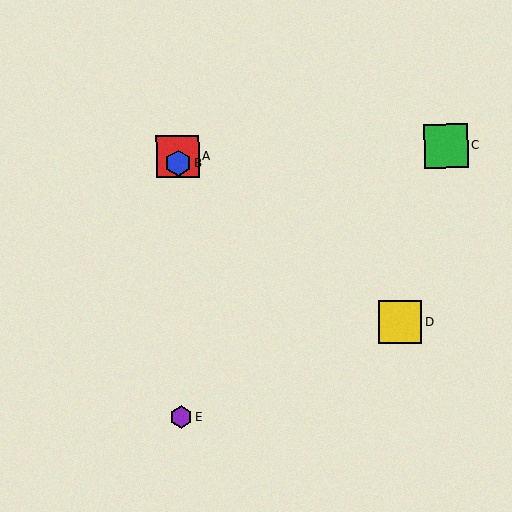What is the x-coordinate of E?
Object E is at x≈181.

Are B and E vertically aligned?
Yes, both are at x≈178.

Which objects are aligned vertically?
Objects A, B, E are aligned vertically.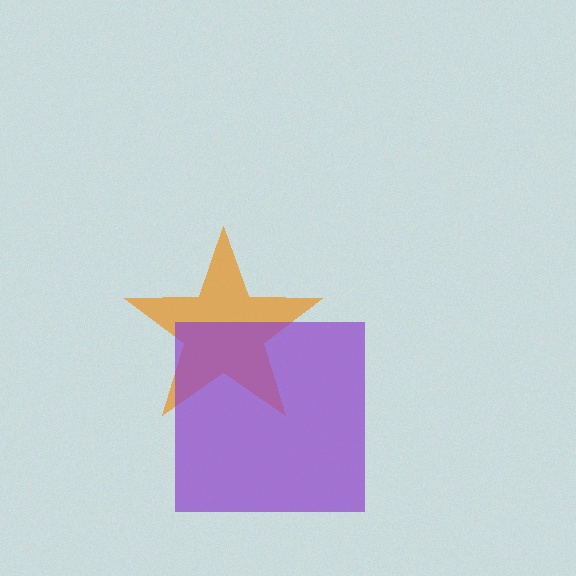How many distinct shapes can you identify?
There are 2 distinct shapes: an orange star, a purple square.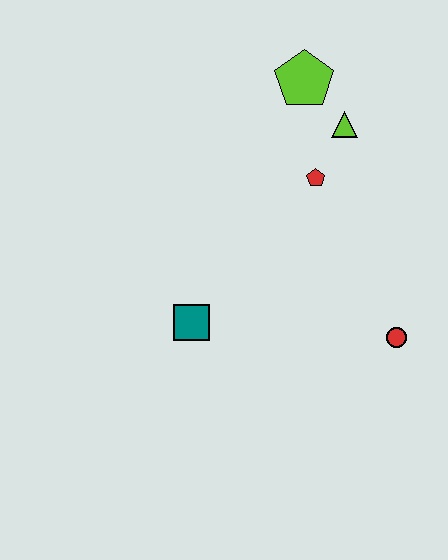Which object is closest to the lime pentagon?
The lime triangle is closest to the lime pentagon.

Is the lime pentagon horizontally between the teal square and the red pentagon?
Yes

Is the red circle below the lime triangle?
Yes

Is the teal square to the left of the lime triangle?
Yes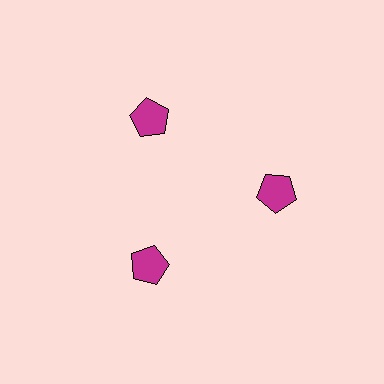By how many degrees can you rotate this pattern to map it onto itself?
The pattern maps onto itself every 120 degrees of rotation.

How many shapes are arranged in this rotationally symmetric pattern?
There are 3 shapes, arranged in 3 groups of 1.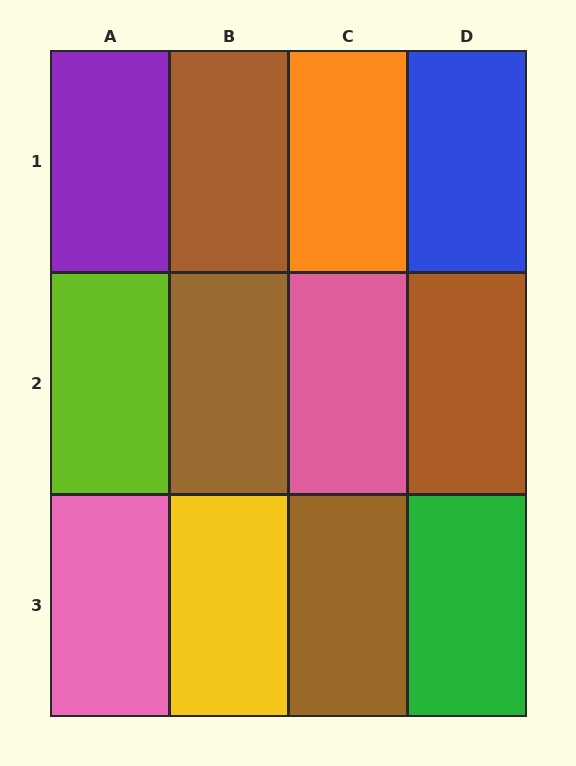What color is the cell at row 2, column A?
Lime.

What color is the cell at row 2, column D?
Brown.